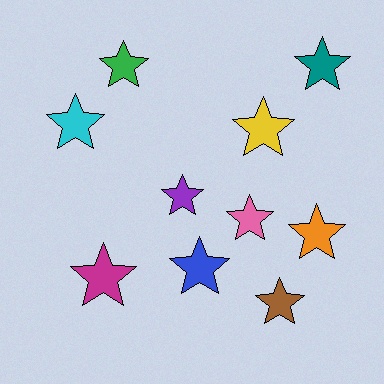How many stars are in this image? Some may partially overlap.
There are 10 stars.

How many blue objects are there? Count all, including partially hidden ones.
There is 1 blue object.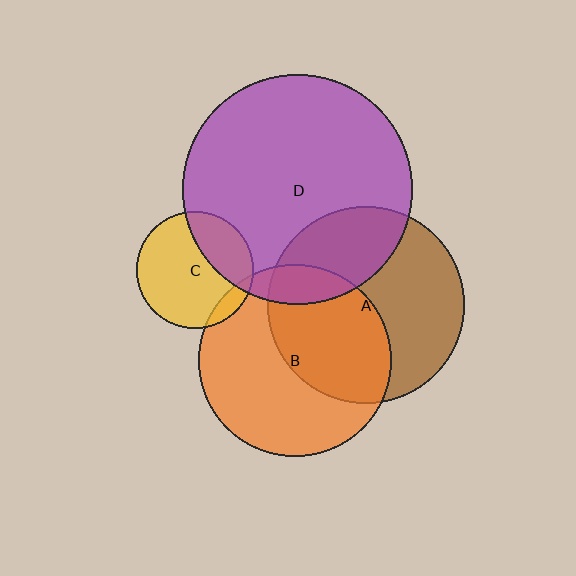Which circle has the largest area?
Circle D (purple).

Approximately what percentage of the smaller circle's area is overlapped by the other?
Approximately 30%.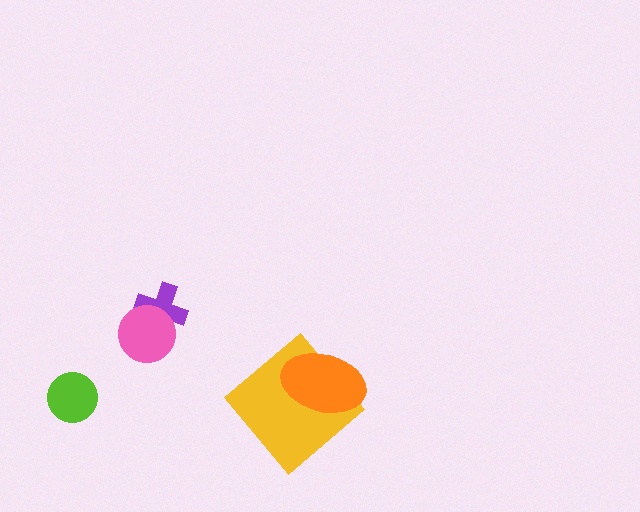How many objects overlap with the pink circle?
1 object overlaps with the pink circle.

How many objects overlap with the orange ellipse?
1 object overlaps with the orange ellipse.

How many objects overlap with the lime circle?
0 objects overlap with the lime circle.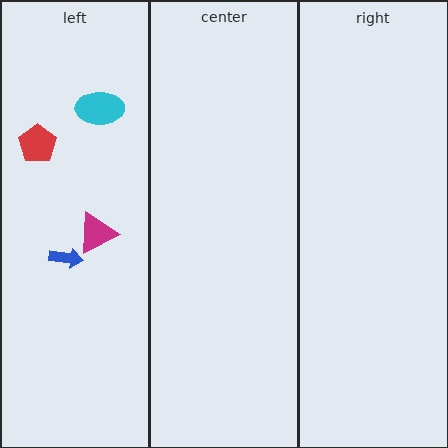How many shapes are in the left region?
4.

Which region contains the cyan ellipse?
The left region.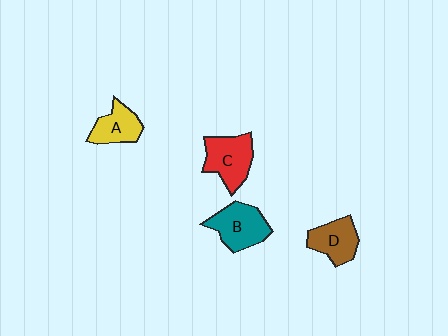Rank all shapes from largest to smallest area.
From largest to smallest: C (red), B (teal), D (brown), A (yellow).